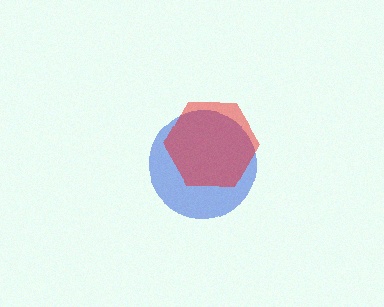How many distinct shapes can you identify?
There are 2 distinct shapes: a blue circle, a red hexagon.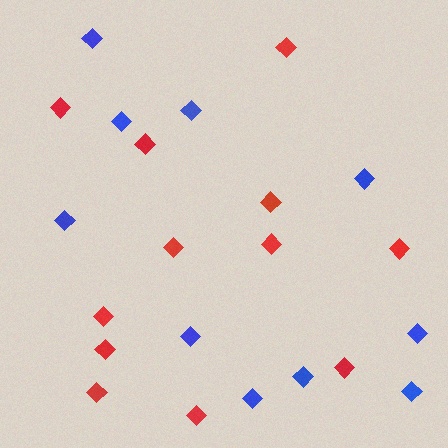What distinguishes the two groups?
There are 2 groups: one group of blue diamonds (10) and one group of red diamonds (12).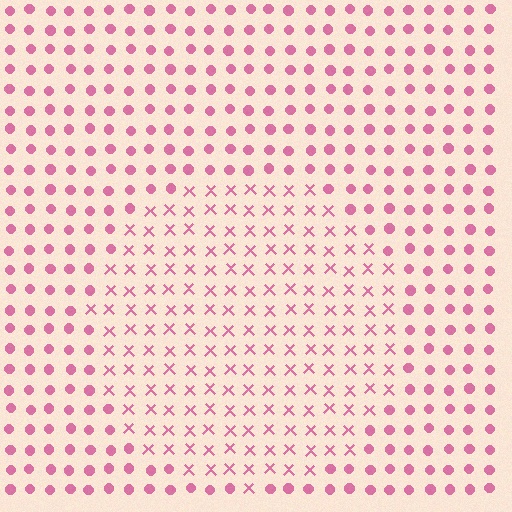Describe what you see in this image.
The image is filled with small pink elements arranged in a uniform grid. A circle-shaped region contains X marks, while the surrounding area contains circles. The boundary is defined purely by the change in element shape.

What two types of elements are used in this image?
The image uses X marks inside the circle region and circles outside it.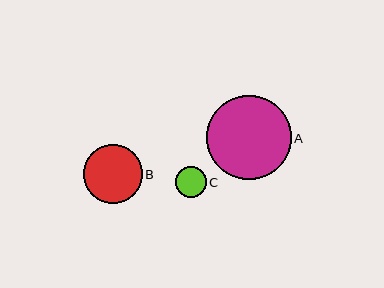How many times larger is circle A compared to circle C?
Circle A is approximately 2.7 times the size of circle C.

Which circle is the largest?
Circle A is the largest with a size of approximately 84 pixels.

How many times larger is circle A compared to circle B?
Circle A is approximately 1.4 times the size of circle B.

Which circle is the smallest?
Circle C is the smallest with a size of approximately 31 pixels.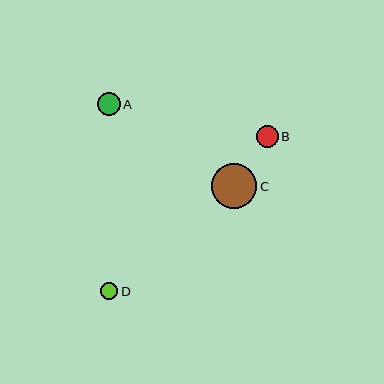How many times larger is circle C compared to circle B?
Circle C is approximately 2.1 times the size of circle B.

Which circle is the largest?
Circle C is the largest with a size of approximately 45 pixels.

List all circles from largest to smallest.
From largest to smallest: C, A, B, D.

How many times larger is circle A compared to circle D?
Circle A is approximately 1.3 times the size of circle D.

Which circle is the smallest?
Circle D is the smallest with a size of approximately 18 pixels.